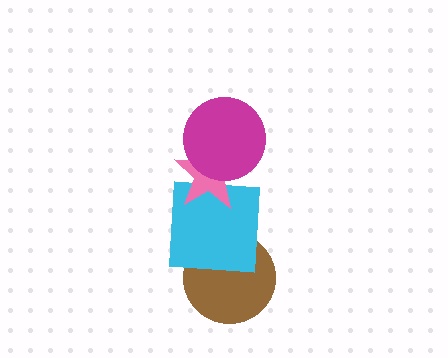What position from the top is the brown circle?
The brown circle is 4th from the top.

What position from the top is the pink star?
The pink star is 2nd from the top.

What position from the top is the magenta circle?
The magenta circle is 1st from the top.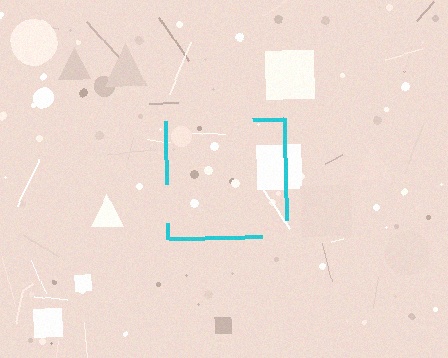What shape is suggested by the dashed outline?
The dashed outline suggests a square.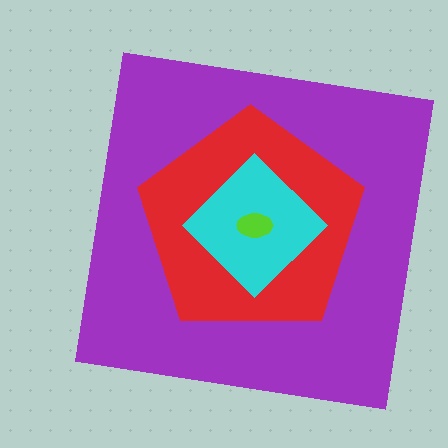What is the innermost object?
The lime ellipse.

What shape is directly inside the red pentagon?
The cyan diamond.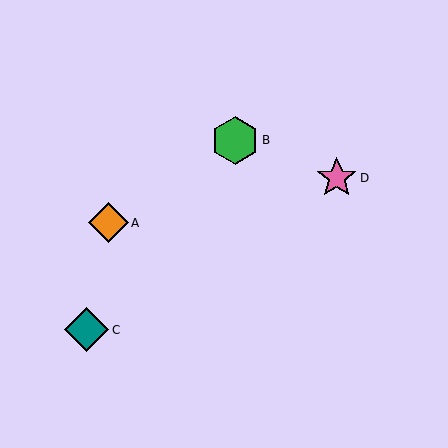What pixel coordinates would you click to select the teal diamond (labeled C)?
Click at (87, 330) to select the teal diamond C.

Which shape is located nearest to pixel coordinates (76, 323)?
The teal diamond (labeled C) at (87, 330) is nearest to that location.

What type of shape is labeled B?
Shape B is a green hexagon.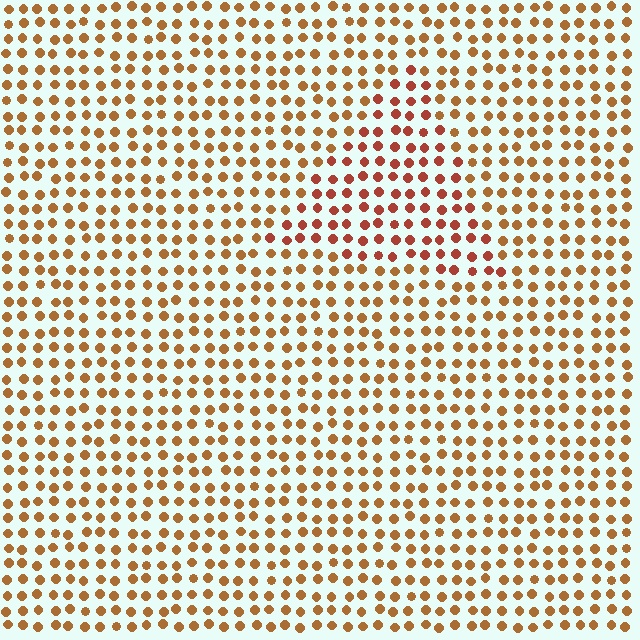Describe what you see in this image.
The image is filled with small brown elements in a uniform arrangement. A triangle-shaped region is visible where the elements are tinted to a slightly different hue, forming a subtle color boundary.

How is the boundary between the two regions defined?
The boundary is defined purely by a slight shift in hue (about 24 degrees). Spacing, size, and orientation are identical on both sides.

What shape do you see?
I see a triangle.